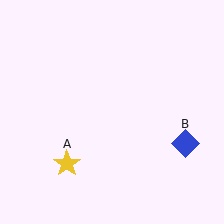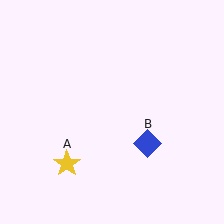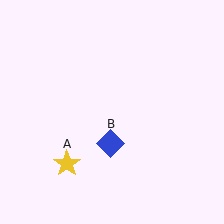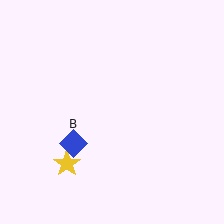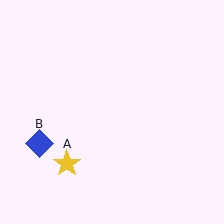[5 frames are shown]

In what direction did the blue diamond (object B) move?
The blue diamond (object B) moved left.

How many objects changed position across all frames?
1 object changed position: blue diamond (object B).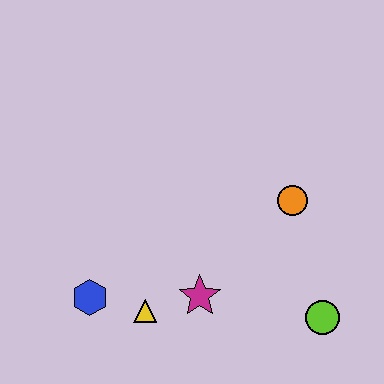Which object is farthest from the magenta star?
The orange circle is farthest from the magenta star.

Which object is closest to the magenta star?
The yellow triangle is closest to the magenta star.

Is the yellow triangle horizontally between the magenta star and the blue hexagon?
Yes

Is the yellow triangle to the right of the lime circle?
No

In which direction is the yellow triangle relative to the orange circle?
The yellow triangle is to the left of the orange circle.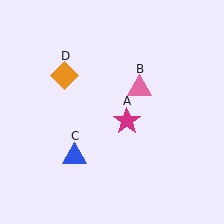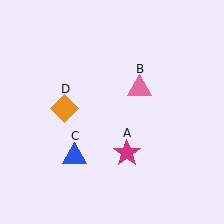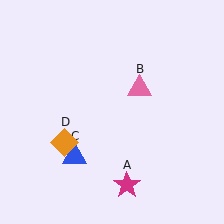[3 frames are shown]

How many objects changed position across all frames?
2 objects changed position: magenta star (object A), orange diamond (object D).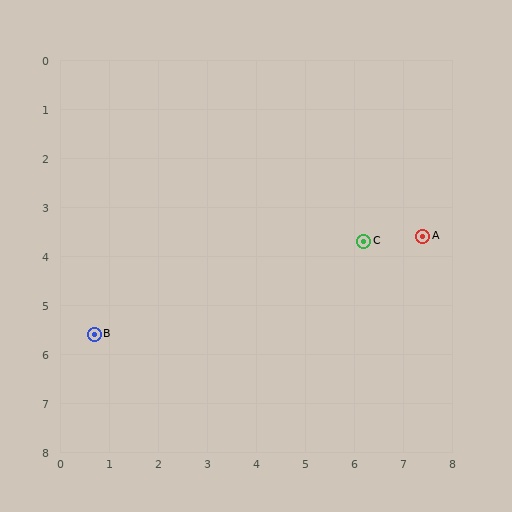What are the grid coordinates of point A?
Point A is at approximately (7.4, 3.6).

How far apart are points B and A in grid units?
Points B and A are about 7.0 grid units apart.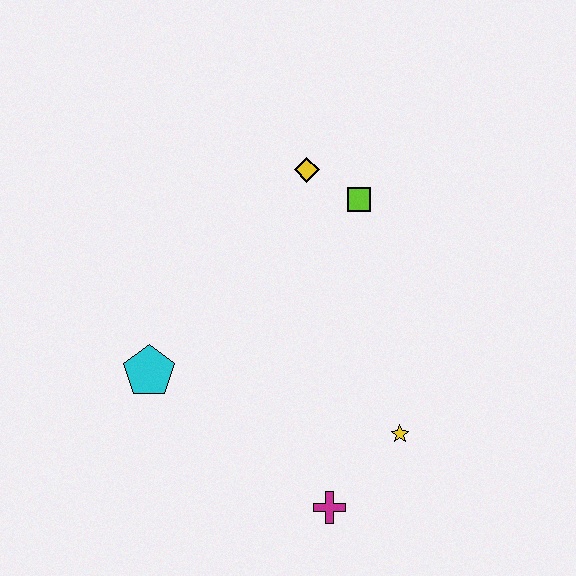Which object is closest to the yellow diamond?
The lime square is closest to the yellow diamond.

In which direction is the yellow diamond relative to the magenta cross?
The yellow diamond is above the magenta cross.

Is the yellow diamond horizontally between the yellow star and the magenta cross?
No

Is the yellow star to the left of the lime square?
No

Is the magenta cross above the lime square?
No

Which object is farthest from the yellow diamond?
The magenta cross is farthest from the yellow diamond.